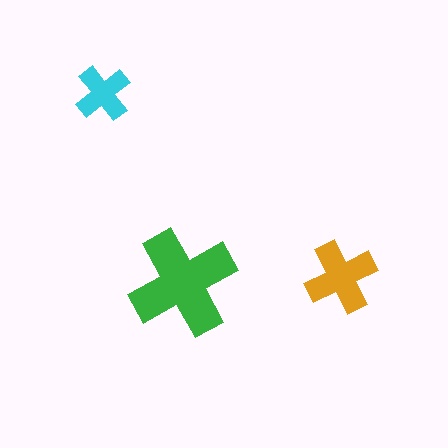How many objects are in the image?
There are 3 objects in the image.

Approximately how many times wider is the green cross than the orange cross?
About 1.5 times wider.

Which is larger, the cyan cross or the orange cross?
The orange one.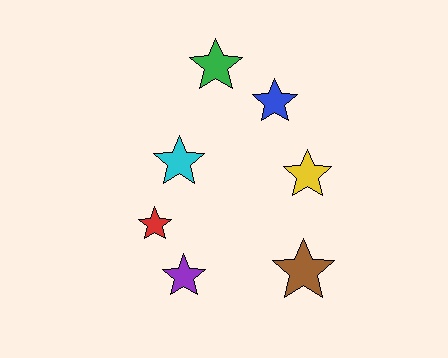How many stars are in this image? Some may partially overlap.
There are 7 stars.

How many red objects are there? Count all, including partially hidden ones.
There is 1 red object.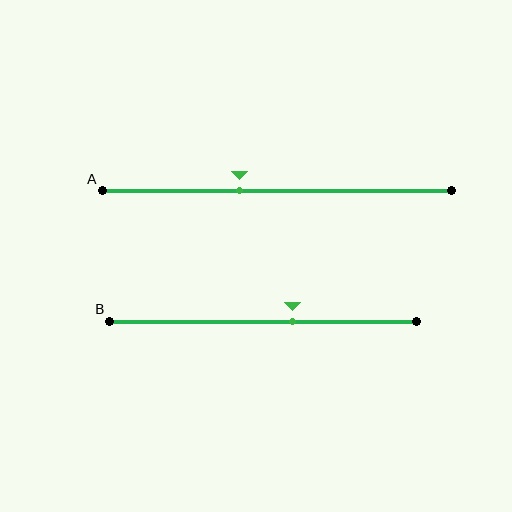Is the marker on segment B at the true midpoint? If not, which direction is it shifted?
No, the marker on segment B is shifted to the right by about 10% of the segment length.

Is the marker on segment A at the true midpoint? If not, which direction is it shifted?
No, the marker on segment A is shifted to the left by about 11% of the segment length.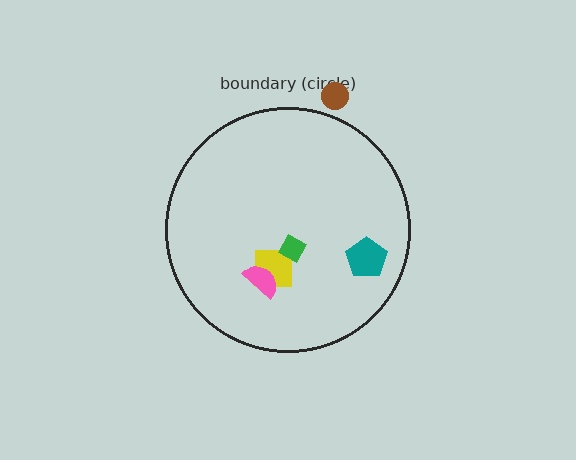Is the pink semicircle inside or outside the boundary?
Inside.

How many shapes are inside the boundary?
4 inside, 1 outside.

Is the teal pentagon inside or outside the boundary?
Inside.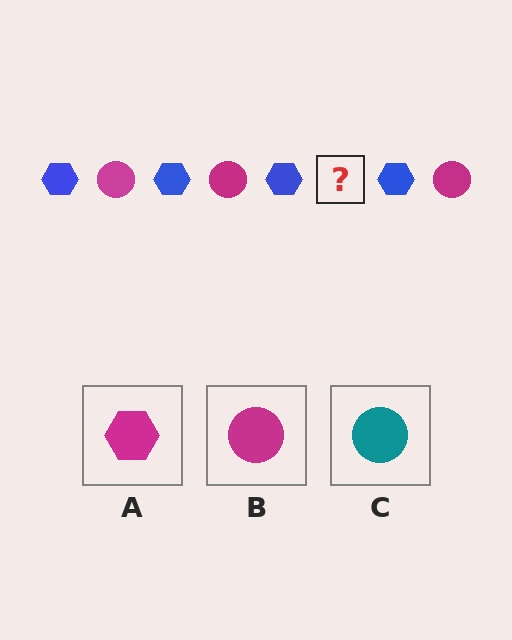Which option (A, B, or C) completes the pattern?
B.